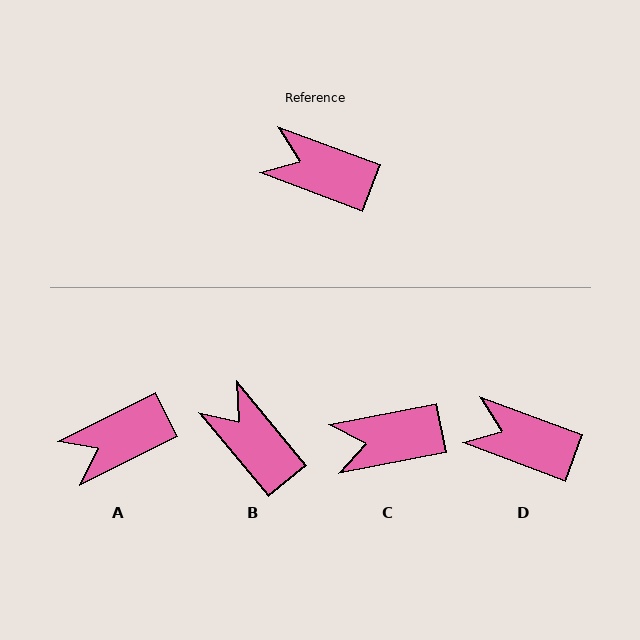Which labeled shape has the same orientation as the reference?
D.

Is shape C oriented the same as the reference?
No, it is off by about 31 degrees.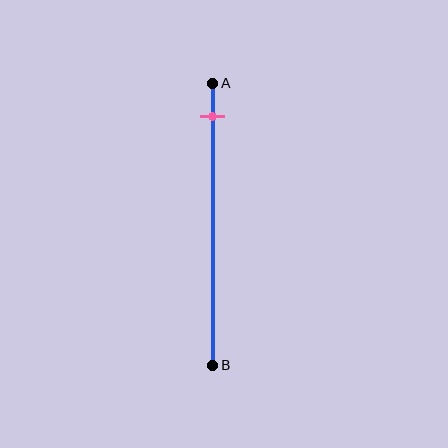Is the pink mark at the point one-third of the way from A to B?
No, the mark is at about 10% from A, not at the 33% one-third point.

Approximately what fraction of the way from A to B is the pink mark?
The pink mark is approximately 10% of the way from A to B.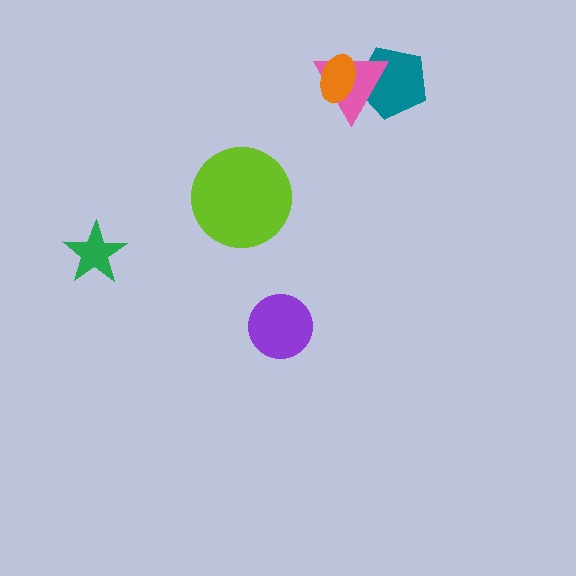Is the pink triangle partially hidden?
Yes, it is partially covered by another shape.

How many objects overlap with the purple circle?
0 objects overlap with the purple circle.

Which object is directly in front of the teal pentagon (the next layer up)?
The pink triangle is directly in front of the teal pentagon.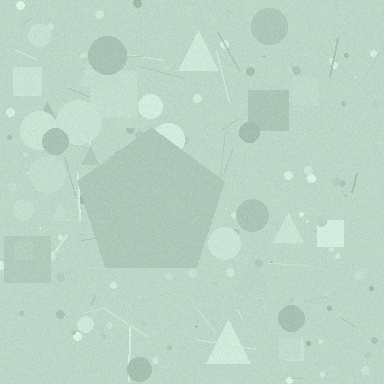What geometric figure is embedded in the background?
A pentagon is embedded in the background.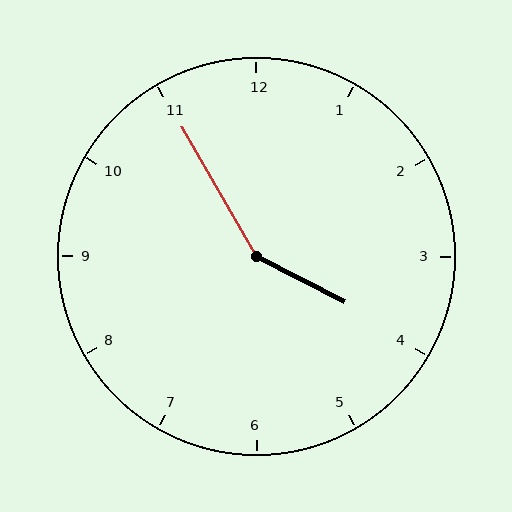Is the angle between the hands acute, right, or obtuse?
It is obtuse.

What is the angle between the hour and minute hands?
Approximately 148 degrees.